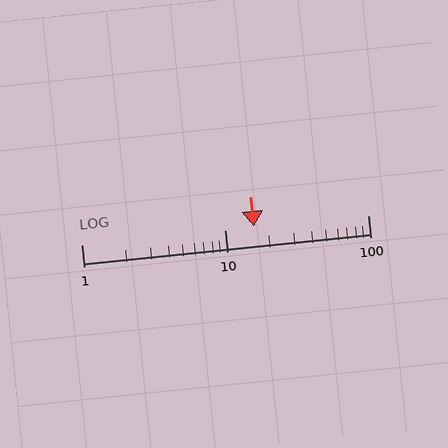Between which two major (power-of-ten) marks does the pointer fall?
The pointer is between 10 and 100.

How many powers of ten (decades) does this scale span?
The scale spans 2 decades, from 1 to 100.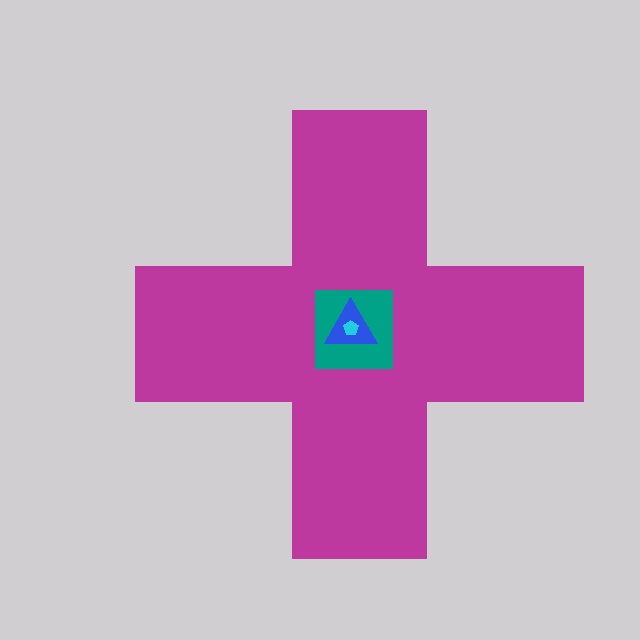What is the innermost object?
The cyan pentagon.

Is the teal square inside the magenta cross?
Yes.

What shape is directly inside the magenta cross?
The teal square.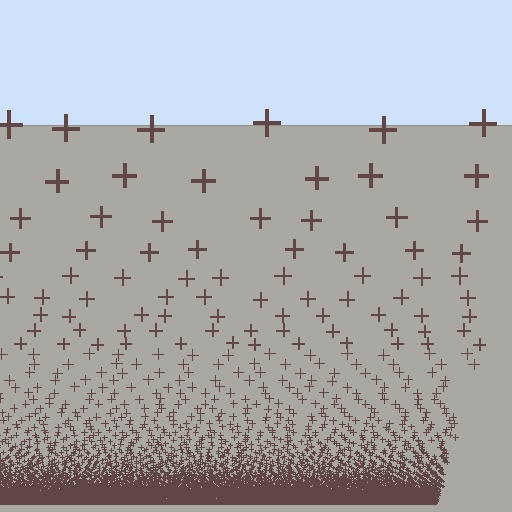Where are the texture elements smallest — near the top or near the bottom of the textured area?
Near the bottom.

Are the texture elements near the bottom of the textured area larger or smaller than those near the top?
Smaller. The gradient is inverted — elements near the bottom are smaller and denser.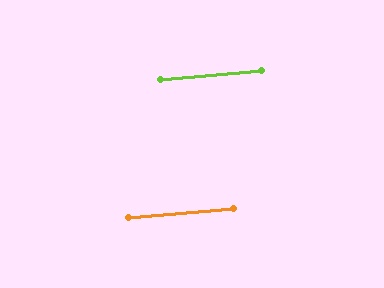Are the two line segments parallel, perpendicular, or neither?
Parallel — their directions differ by only 0.0°.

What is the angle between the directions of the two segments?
Approximately 0 degrees.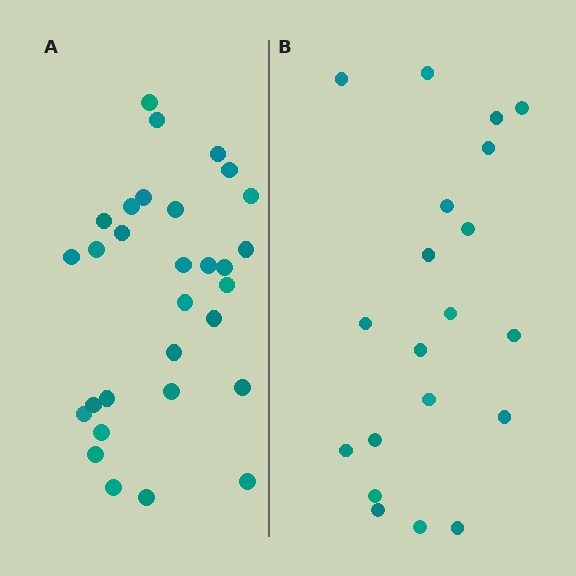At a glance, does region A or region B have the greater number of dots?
Region A (the left region) has more dots.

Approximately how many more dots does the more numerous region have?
Region A has roughly 10 or so more dots than region B.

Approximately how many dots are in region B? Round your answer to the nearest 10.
About 20 dots.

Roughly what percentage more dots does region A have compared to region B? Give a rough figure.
About 50% more.